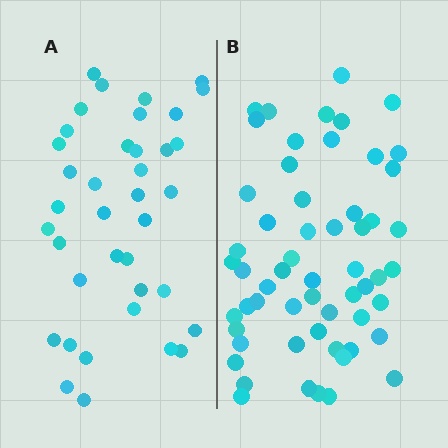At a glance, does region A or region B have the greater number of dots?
Region B (the right region) has more dots.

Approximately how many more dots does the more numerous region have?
Region B has approximately 20 more dots than region A.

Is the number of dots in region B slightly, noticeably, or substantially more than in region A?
Region B has substantially more. The ratio is roughly 1.5 to 1.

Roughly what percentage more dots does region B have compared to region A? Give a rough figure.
About 50% more.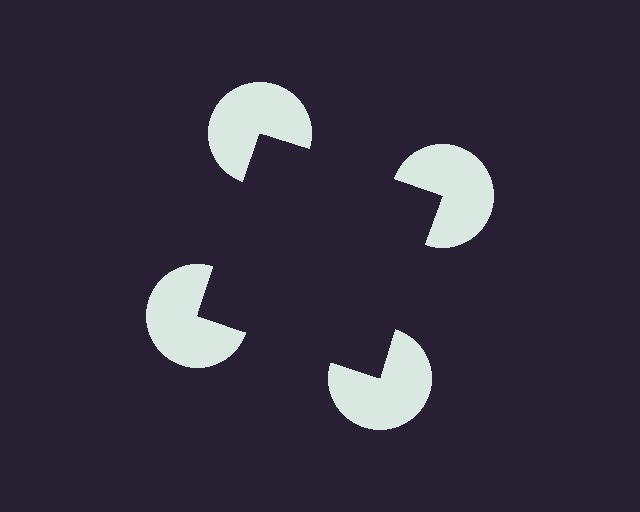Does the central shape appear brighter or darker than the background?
It typically appears slightly darker than the background, even though no actual brightness change is drawn.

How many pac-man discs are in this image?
There are 4 — one at each vertex of the illusory square.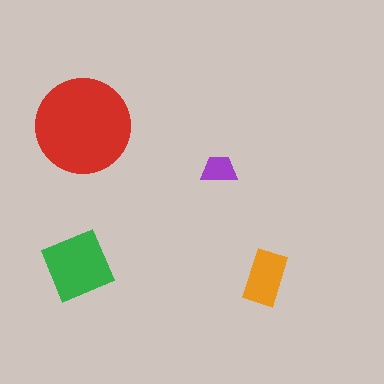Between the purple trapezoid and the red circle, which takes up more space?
The red circle.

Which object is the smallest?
The purple trapezoid.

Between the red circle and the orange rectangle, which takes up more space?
The red circle.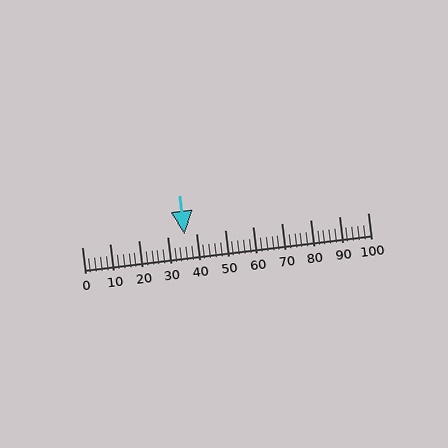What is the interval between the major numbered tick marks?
The major tick marks are spaced 10 units apart.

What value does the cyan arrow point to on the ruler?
The cyan arrow points to approximately 36.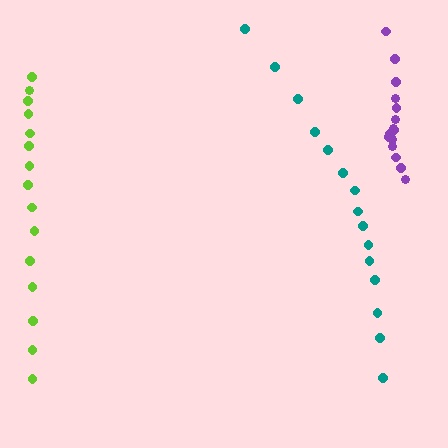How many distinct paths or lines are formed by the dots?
There are 3 distinct paths.